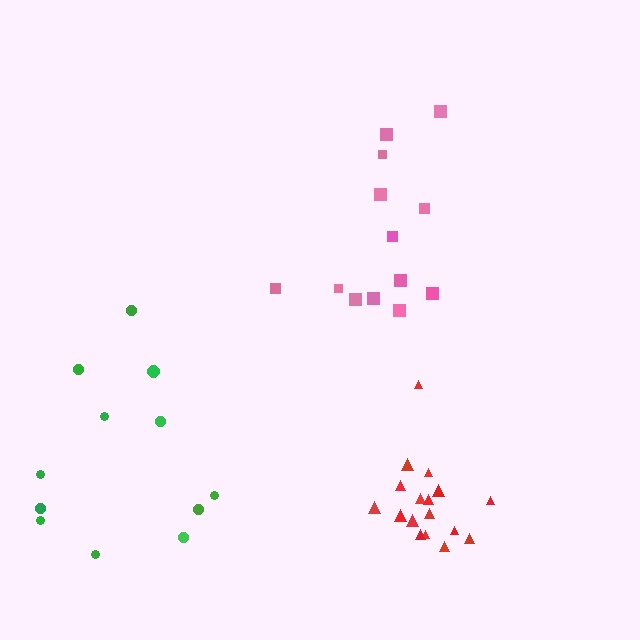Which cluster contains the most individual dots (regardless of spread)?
Red (17).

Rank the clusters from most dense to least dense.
red, pink, green.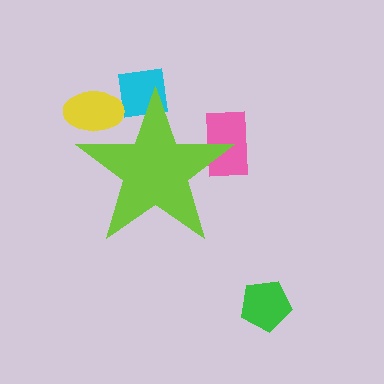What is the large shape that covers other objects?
A lime star.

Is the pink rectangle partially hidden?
Yes, the pink rectangle is partially hidden behind the lime star.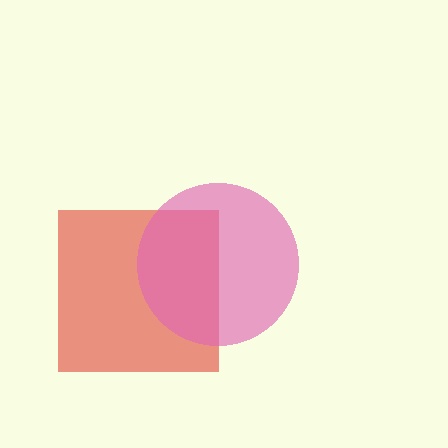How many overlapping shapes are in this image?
There are 2 overlapping shapes in the image.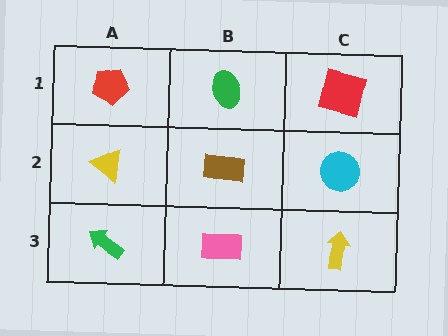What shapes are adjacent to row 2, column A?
A red pentagon (row 1, column A), a green arrow (row 3, column A), a brown rectangle (row 2, column B).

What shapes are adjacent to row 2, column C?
A red square (row 1, column C), a yellow arrow (row 3, column C), a brown rectangle (row 2, column B).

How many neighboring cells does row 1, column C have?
2.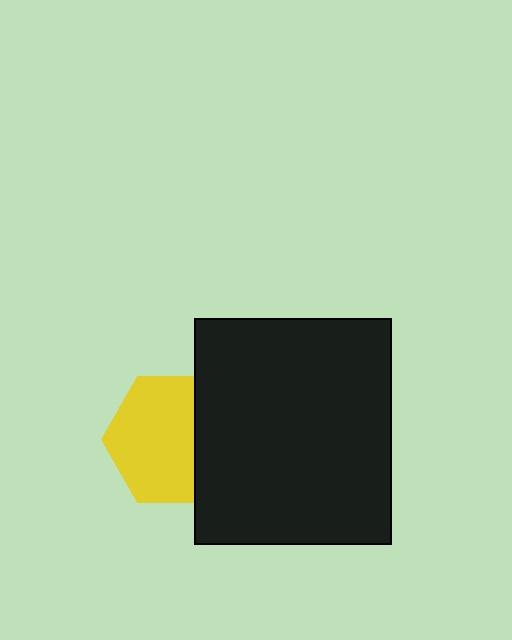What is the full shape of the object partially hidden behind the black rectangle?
The partially hidden object is a yellow hexagon.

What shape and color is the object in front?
The object in front is a black rectangle.